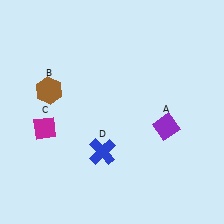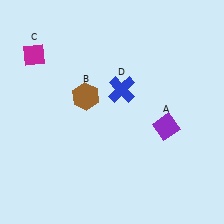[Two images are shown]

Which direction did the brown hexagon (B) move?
The brown hexagon (B) moved right.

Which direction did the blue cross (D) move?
The blue cross (D) moved up.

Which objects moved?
The objects that moved are: the brown hexagon (B), the magenta diamond (C), the blue cross (D).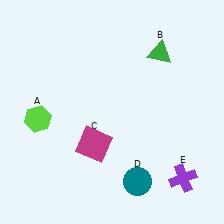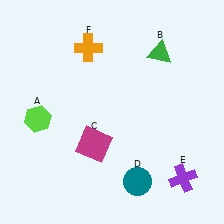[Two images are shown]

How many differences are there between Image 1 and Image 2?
There is 1 difference between the two images.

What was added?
An orange cross (F) was added in Image 2.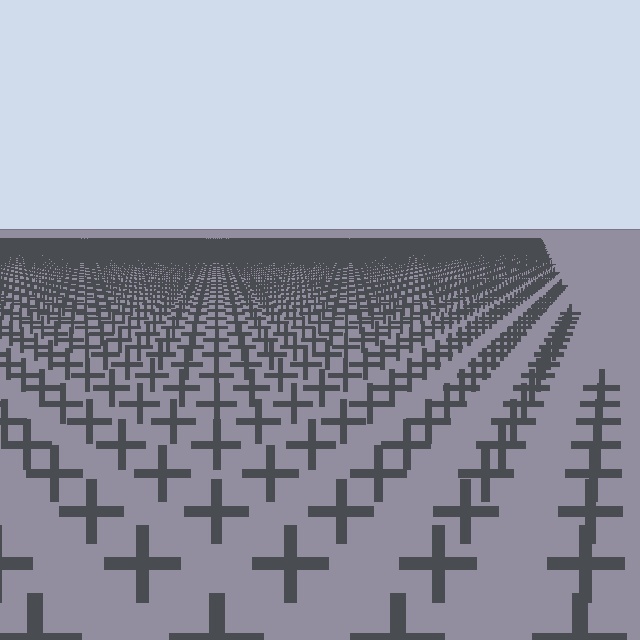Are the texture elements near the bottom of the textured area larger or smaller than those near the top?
Larger. Near the bottom, elements are closer to the viewer and appear at a bigger on-screen size.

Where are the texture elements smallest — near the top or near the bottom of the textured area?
Near the top.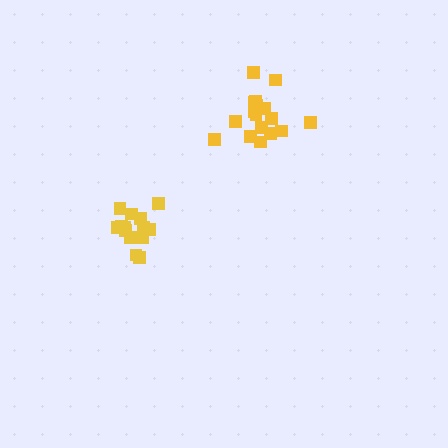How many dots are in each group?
Group 1: 17 dots, Group 2: 14 dots (31 total).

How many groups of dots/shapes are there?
There are 2 groups.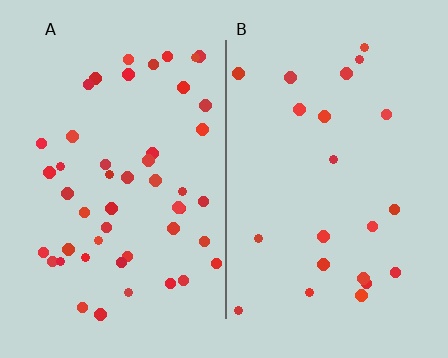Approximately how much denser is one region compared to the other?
Approximately 2.2× — region A over region B.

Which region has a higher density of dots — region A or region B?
A (the left).